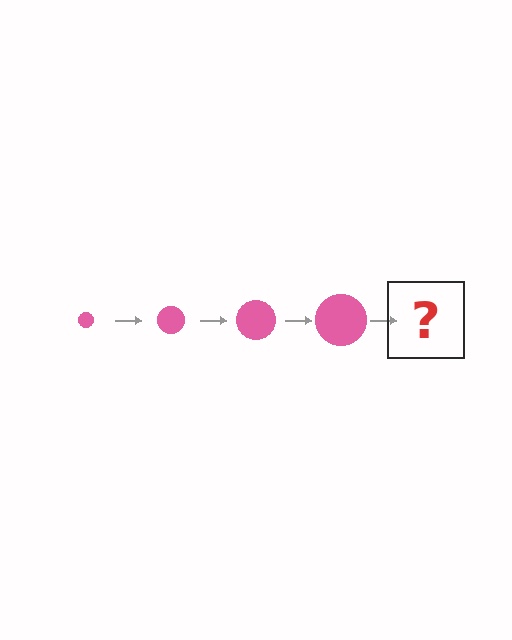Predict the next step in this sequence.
The next step is a pink circle, larger than the previous one.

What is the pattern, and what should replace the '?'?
The pattern is that the circle gets progressively larger each step. The '?' should be a pink circle, larger than the previous one.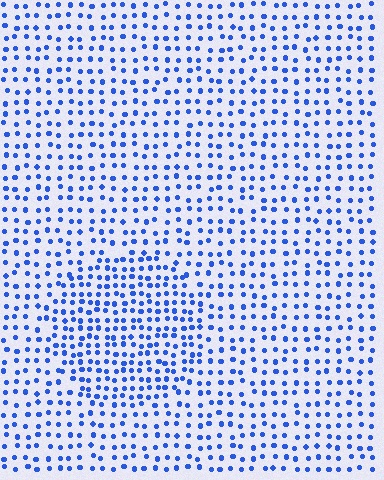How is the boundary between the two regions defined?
The boundary is defined by a change in element density (approximately 1.6x ratio). All elements are the same color, size, and shape.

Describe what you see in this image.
The image contains small blue elements arranged at two different densities. A circle-shaped region is visible where the elements are more densely packed than the surrounding area.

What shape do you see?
I see a circle.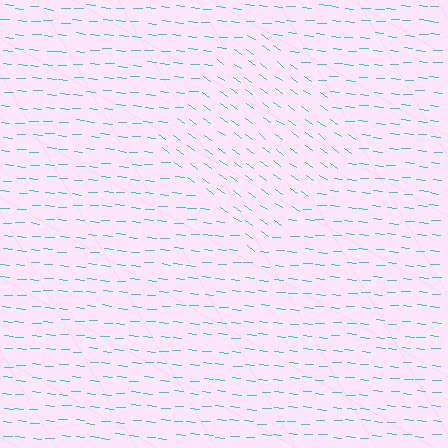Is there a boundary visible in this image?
Yes, there is a texture boundary formed by a change in line orientation.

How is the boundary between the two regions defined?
The boundary is defined purely by a change in line orientation (approximately 31 degrees difference). All lines are the same color and thickness.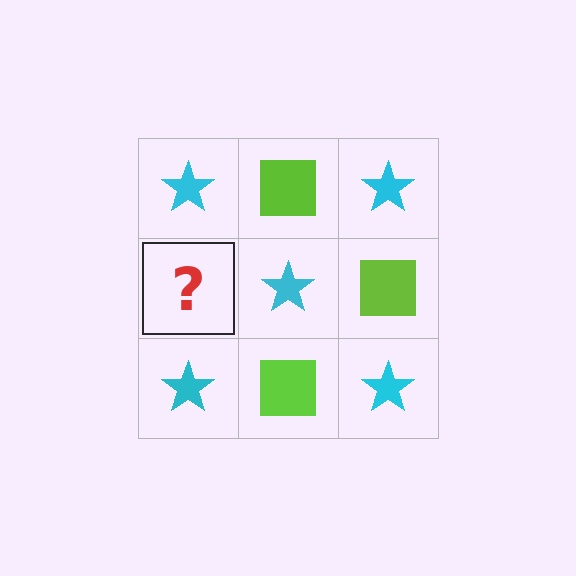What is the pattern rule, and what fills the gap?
The rule is that it alternates cyan star and lime square in a checkerboard pattern. The gap should be filled with a lime square.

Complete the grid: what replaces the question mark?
The question mark should be replaced with a lime square.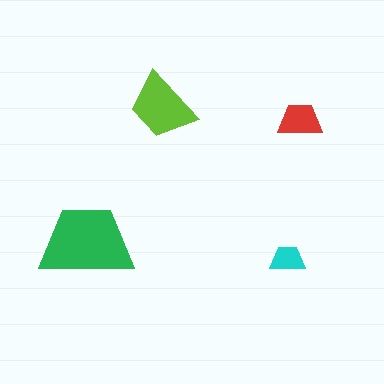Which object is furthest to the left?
The green trapezoid is leftmost.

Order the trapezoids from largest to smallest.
the green one, the lime one, the red one, the cyan one.